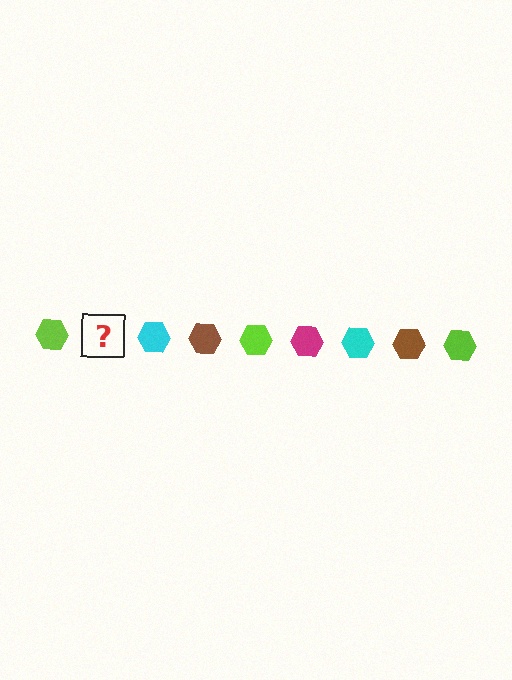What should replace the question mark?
The question mark should be replaced with a magenta hexagon.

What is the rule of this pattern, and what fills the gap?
The rule is that the pattern cycles through lime, magenta, cyan, brown hexagons. The gap should be filled with a magenta hexagon.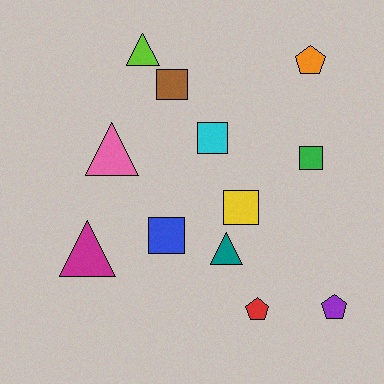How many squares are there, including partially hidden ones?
There are 5 squares.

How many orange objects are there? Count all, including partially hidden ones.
There is 1 orange object.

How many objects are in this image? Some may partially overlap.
There are 12 objects.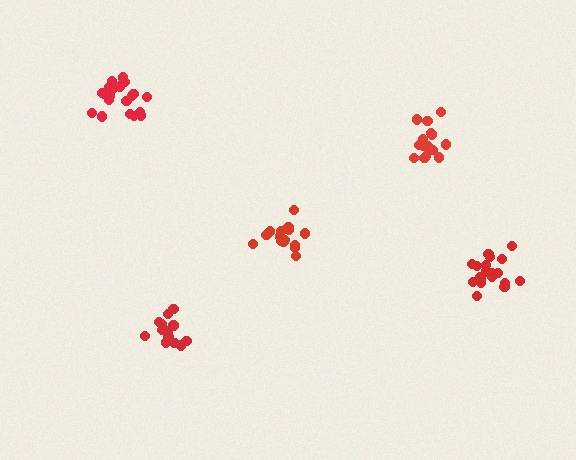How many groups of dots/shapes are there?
There are 5 groups.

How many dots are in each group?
Group 1: 15 dots, Group 2: 20 dots, Group 3: 15 dots, Group 4: 14 dots, Group 5: 20 dots (84 total).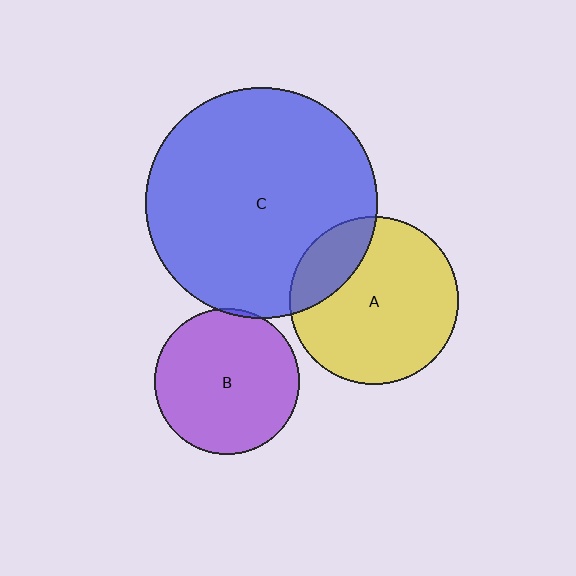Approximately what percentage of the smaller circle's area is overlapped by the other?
Approximately 5%.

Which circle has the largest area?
Circle C (blue).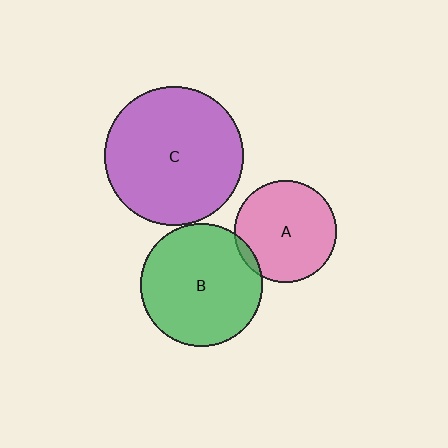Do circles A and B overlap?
Yes.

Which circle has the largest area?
Circle C (purple).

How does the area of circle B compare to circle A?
Approximately 1.4 times.